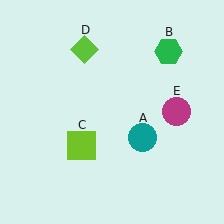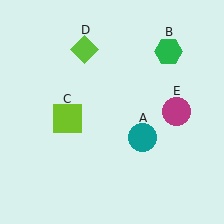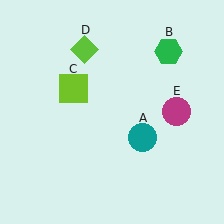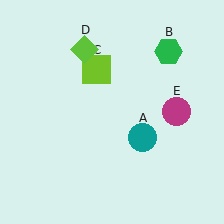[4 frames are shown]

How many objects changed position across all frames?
1 object changed position: lime square (object C).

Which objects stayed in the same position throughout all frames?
Teal circle (object A) and green hexagon (object B) and lime diamond (object D) and magenta circle (object E) remained stationary.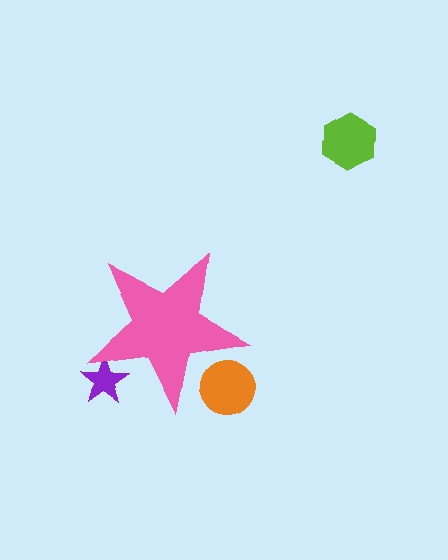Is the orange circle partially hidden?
Yes, the orange circle is partially hidden behind the pink star.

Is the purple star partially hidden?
Yes, the purple star is partially hidden behind the pink star.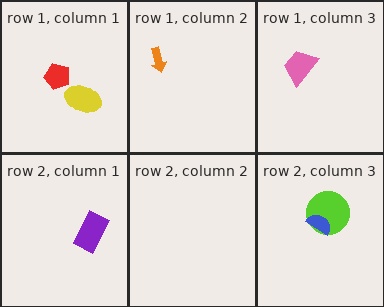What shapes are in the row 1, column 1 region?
The yellow ellipse, the red pentagon.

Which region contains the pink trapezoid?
The row 1, column 3 region.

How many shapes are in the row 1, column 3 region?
1.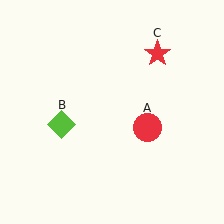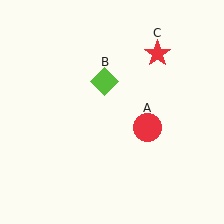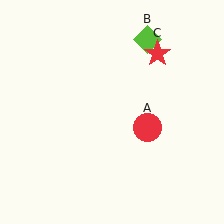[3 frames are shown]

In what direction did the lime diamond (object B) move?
The lime diamond (object B) moved up and to the right.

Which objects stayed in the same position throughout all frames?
Red circle (object A) and red star (object C) remained stationary.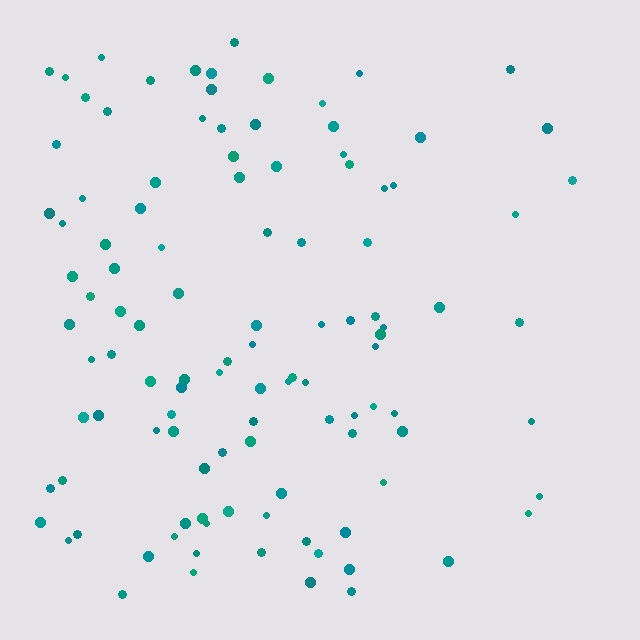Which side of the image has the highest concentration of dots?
The left.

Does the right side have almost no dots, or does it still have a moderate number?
Still a moderate number, just noticeably fewer than the left.